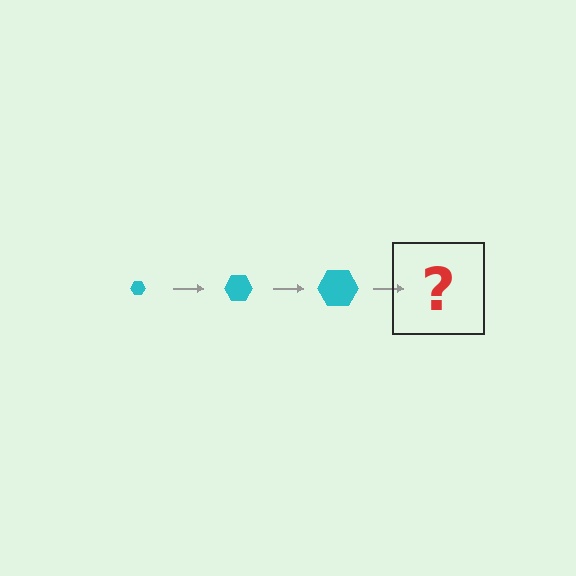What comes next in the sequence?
The next element should be a cyan hexagon, larger than the previous one.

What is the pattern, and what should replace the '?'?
The pattern is that the hexagon gets progressively larger each step. The '?' should be a cyan hexagon, larger than the previous one.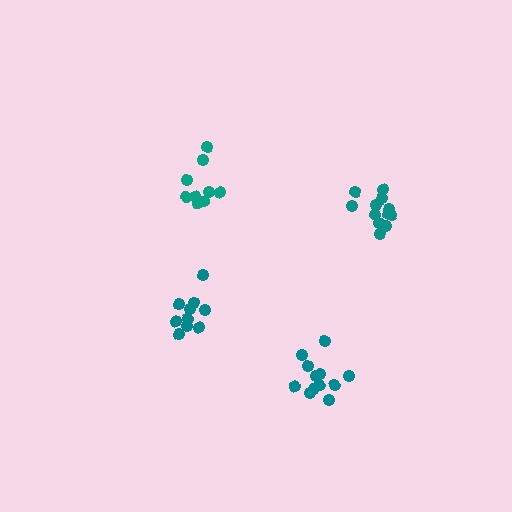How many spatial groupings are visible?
There are 4 spatial groupings.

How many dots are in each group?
Group 1: 12 dots, Group 2: 10 dots, Group 3: 9 dots, Group 4: 12 dots (43 total).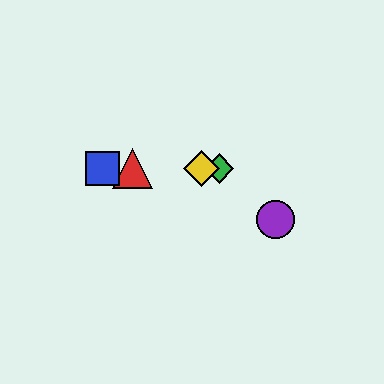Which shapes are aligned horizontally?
The red triangle, the blue square, the green diamond, the yellow diamond are aligned horizontally.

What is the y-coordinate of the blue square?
The blue square is at y≈169.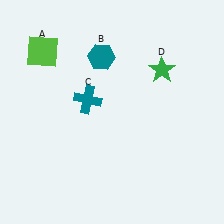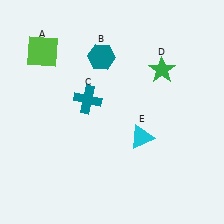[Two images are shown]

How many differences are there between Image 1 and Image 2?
There is 1 difference between the two images.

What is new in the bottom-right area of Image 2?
A cyan triangle (E) was added in the bottom-right area of Image 2.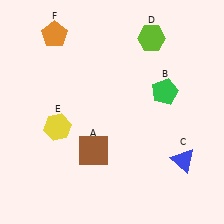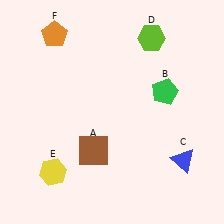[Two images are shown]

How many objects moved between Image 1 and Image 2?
1 object moved between the two images.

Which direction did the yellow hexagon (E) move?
The yellow hexagon (E) moved down.